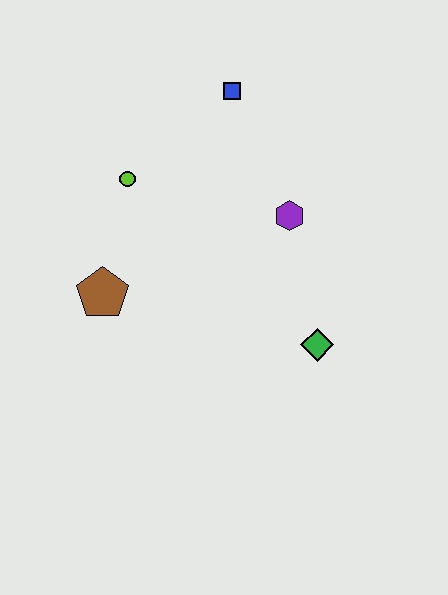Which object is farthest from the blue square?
The green diamond is farthest from the blue square.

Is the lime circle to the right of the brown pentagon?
Yes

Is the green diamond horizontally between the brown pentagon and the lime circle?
No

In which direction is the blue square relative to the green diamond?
The blue square is above the green diamond.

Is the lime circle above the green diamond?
Yes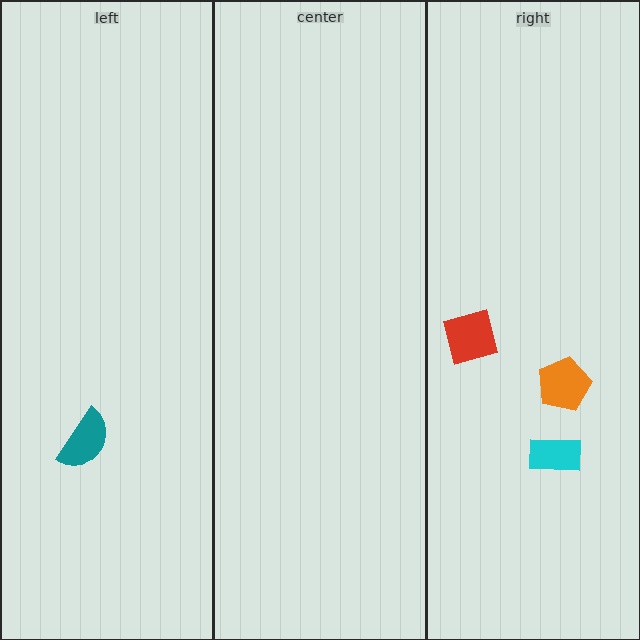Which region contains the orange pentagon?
The right region.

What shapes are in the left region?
The teal semicircle.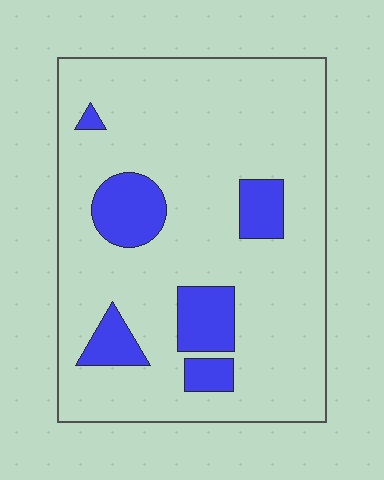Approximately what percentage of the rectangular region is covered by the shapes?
Approximately 15%.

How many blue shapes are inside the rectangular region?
6.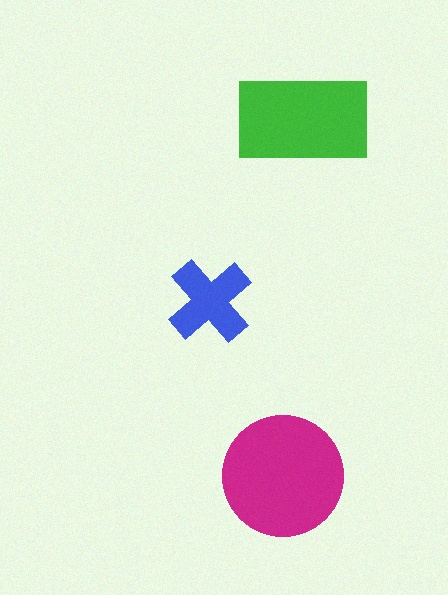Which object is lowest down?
The magenta circle is bottommost.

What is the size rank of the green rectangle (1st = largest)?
2nd.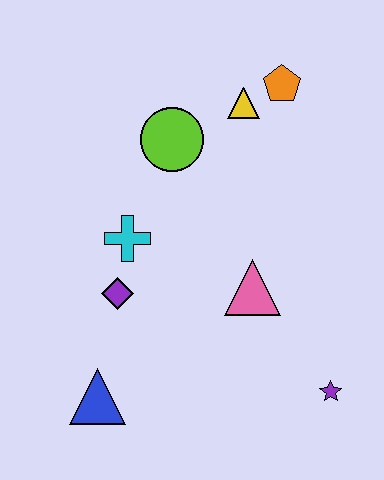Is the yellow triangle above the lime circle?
Yes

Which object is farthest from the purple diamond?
The orange pentagon is farthest from the purple diamond.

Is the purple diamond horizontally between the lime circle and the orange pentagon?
No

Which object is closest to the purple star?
The pink triangle is closest to the purple star.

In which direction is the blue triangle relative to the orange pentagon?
The blue triangle is below the orange pentagon.